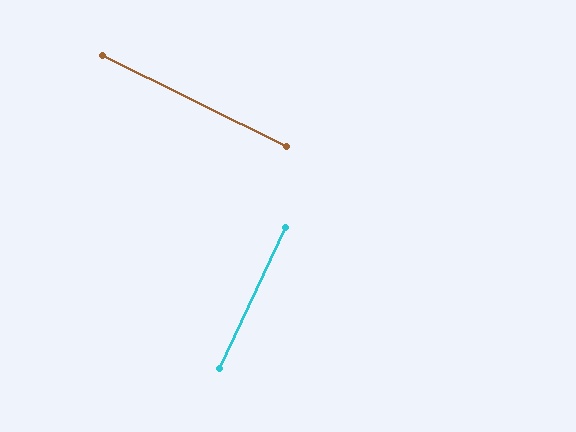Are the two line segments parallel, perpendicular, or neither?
Perpendicular — they meet at approximately 89°.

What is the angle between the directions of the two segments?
Approximately 89 degrees.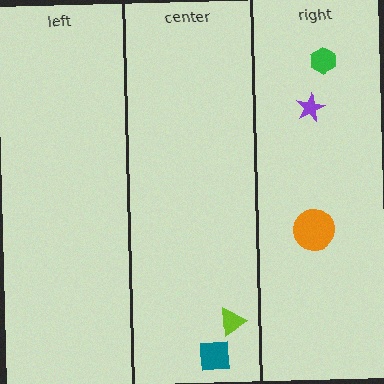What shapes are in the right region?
The purple star, the orange circle, the green hexagon.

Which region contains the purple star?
The right region.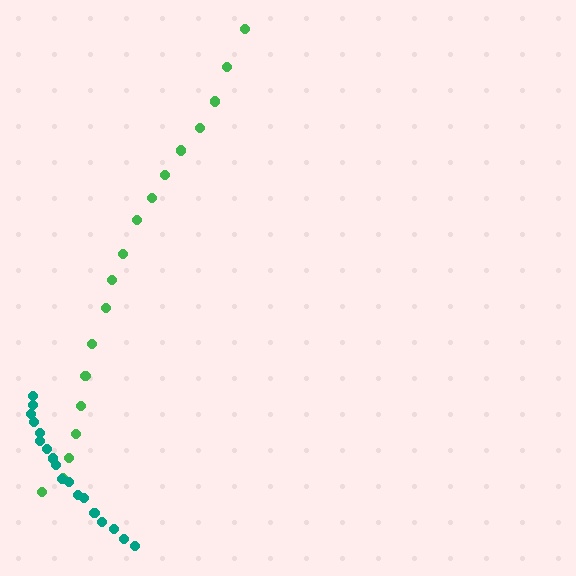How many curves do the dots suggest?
There are 2 distinct paths.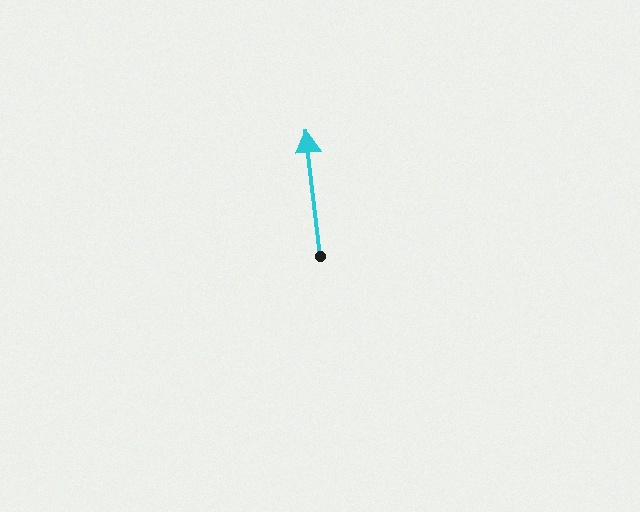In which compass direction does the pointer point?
North.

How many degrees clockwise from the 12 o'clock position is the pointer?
Approximately 354 degrees.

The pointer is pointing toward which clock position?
Roughly 12 o'clock.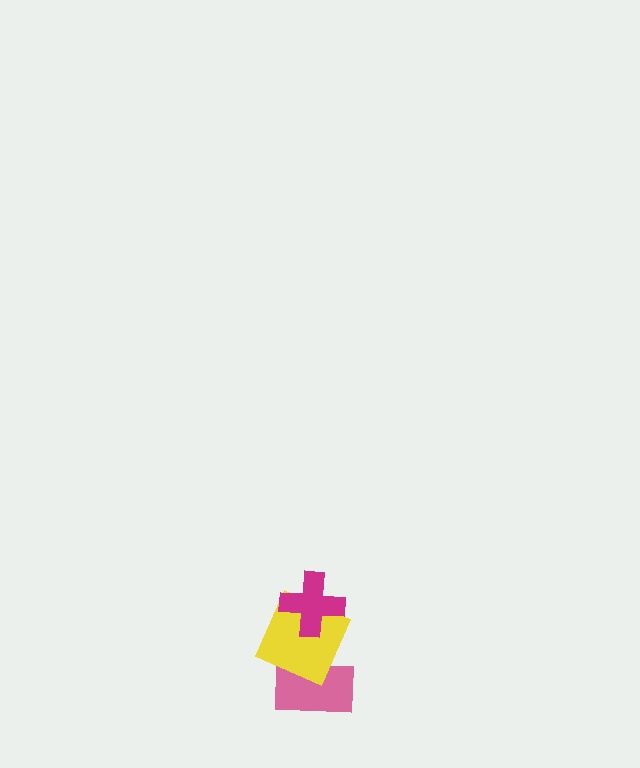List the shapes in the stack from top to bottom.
From top to bottom: the magenta cross, the yellow square, the pink rectangle.